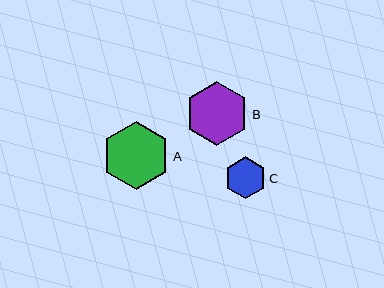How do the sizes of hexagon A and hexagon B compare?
Hexagon A and hexagon B are approximately the same size.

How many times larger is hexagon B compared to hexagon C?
Hexagon B is approximately 1.5 times the size of hexagon C.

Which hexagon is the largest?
Hexagon A is the largest with a size of approximately 68 pixels.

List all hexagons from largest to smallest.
From largest to smallest: A, B, C.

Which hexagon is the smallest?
Hexagon C is the smallest with a size of approximately 42 pixels.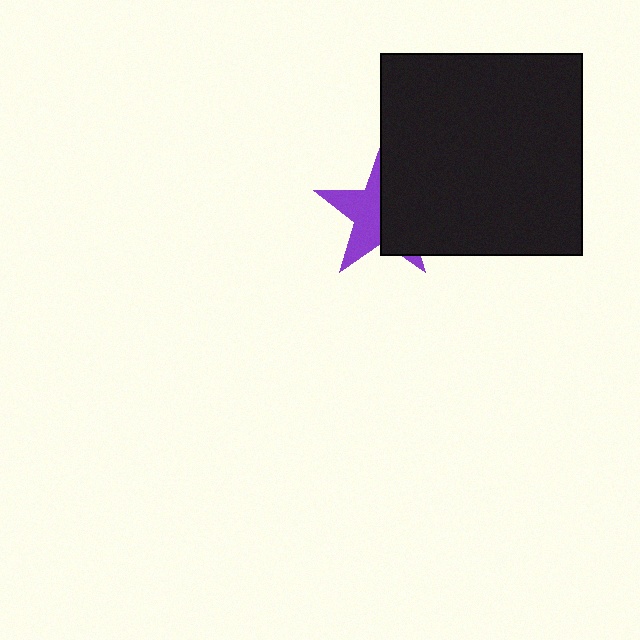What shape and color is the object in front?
The object in front is a black square.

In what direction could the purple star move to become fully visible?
The purple star could move left. That would shift it out from behind the black square entirely.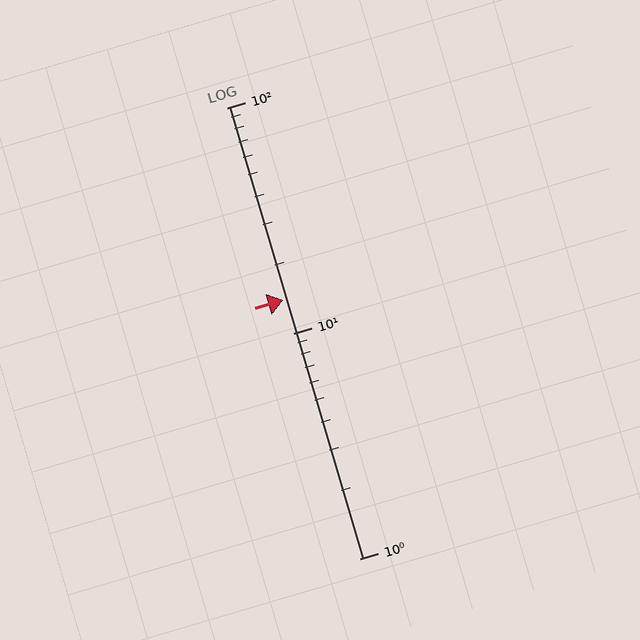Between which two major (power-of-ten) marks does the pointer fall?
The pointer is between 10 and 100.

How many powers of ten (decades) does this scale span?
The scale spans 2 decades, from 1 to 100.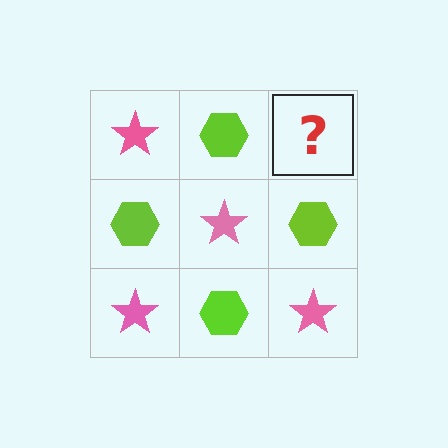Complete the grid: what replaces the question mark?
The question mark should be replaced with a pink star.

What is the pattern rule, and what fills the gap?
The rule is that it alternates pink star and lime hexagon in a checkerboard pattern. The gap should be filled with a pink star.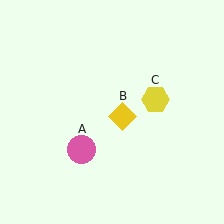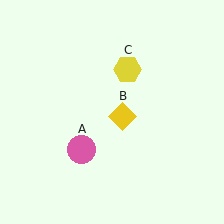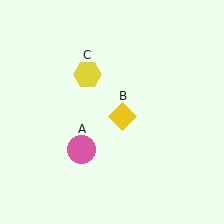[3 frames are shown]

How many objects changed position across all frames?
1 object changed position: yellow hexagon (object C).